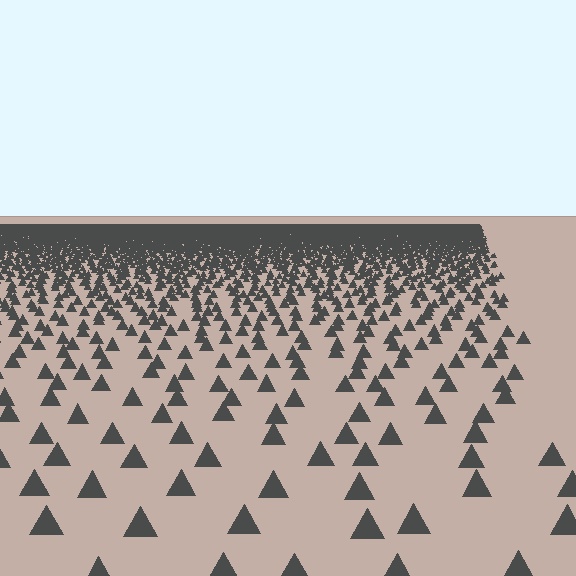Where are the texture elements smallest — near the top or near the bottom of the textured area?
Near the top.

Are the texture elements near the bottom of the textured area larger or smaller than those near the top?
Larger. Near the bottom, elements are closer to the viewer and appear at a bigger on-screen size.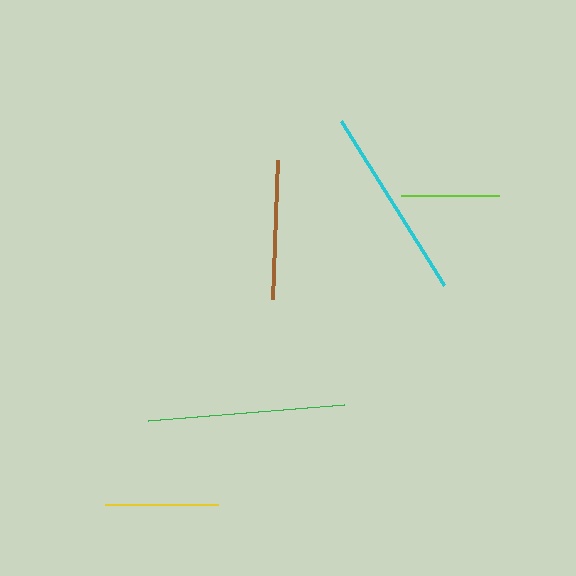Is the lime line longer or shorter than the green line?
The green line is longer than the lime line.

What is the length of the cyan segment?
The cyan segment is approximately 193 pixels long.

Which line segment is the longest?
The green line is the longest at approximately 196 pixels.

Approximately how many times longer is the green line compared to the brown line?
The green line is approximately 1.4 times the length of the brown line.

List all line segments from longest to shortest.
From longest to shortest: green, cyan, brown, yellow, lime.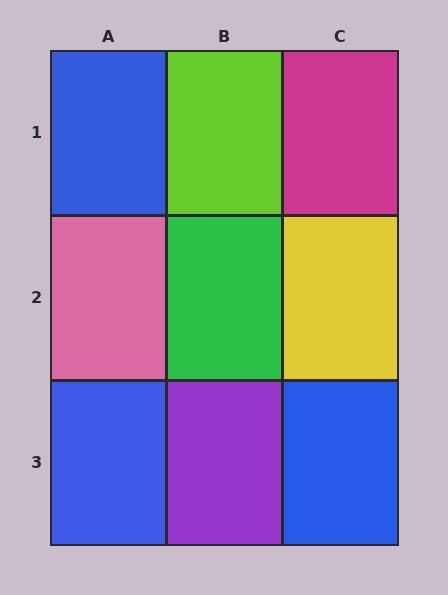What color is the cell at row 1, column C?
Magenta.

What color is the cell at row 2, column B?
Green.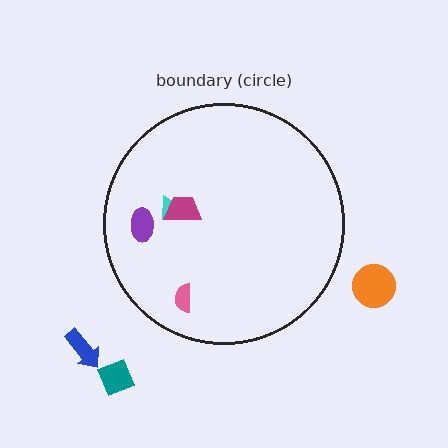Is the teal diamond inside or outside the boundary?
Outside.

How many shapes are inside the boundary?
4 inside, 3 outside.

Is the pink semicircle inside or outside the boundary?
Inside.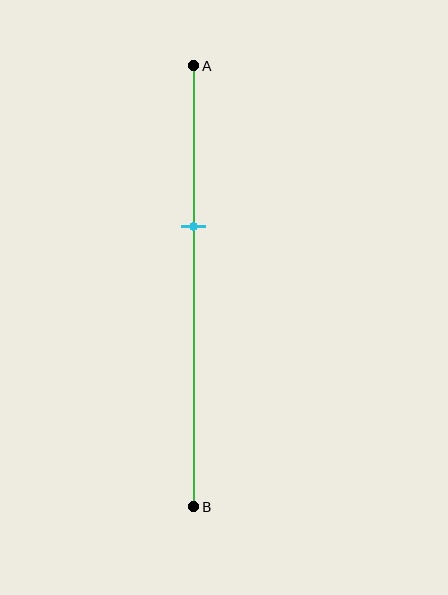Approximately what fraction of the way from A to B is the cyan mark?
The cyan mark is approximately 35% of the way from A to B.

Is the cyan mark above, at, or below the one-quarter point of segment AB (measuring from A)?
The cyan mark is below the one-quarter point of segment AB.